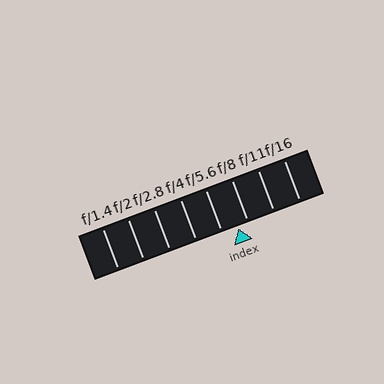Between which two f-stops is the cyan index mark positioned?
The index mark is between f/5.6 and f/8.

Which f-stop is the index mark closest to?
The index mark is closest to f/8.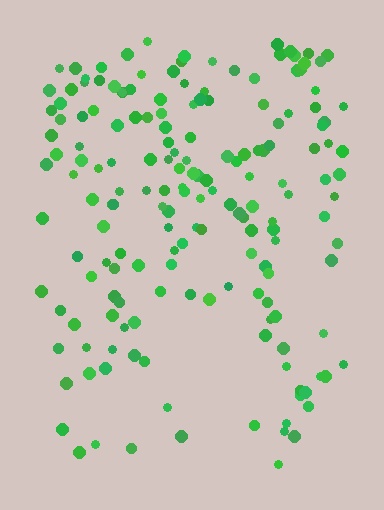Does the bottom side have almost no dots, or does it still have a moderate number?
Still a moderate number, just noticeably fewer than the top.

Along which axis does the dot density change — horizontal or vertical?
Vertical.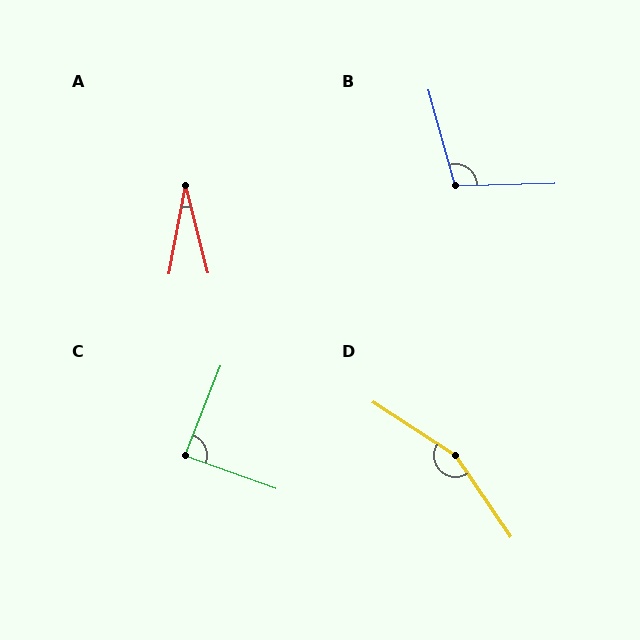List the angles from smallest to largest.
A (25°), C (88°), B (104°), D (158°).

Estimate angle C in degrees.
Approximately 88 degrees.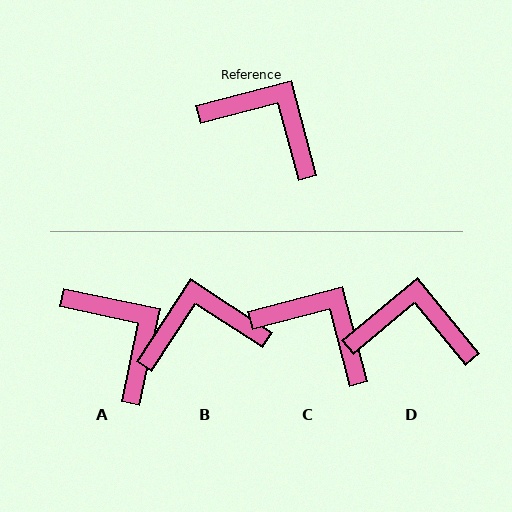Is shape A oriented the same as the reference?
No, it is off by about 27 degrees.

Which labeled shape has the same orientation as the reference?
C.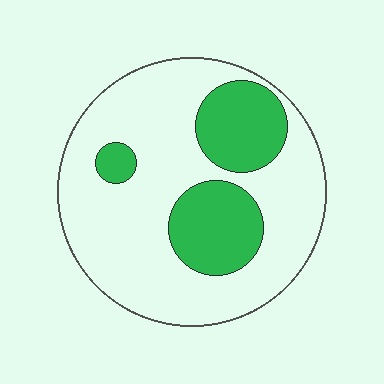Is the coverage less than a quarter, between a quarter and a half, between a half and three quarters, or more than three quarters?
Between a quarter and a half.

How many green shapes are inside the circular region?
3.